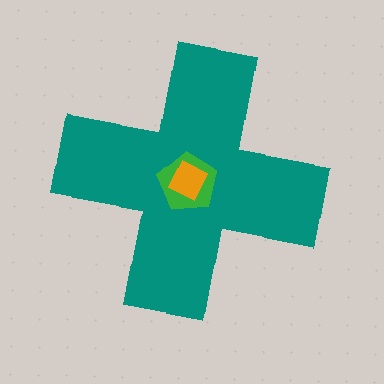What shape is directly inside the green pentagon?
The orange square.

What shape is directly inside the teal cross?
The green pentagon.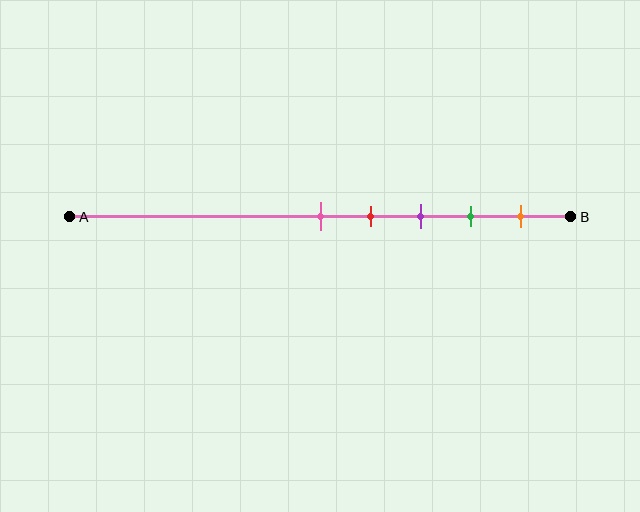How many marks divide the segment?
There are 5 marks dividing the segment.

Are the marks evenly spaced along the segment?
Yes, the marks are approximately evenly spaced.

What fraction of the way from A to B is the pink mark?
The pink mark is approximately 50% (0.5) of the way from A to B.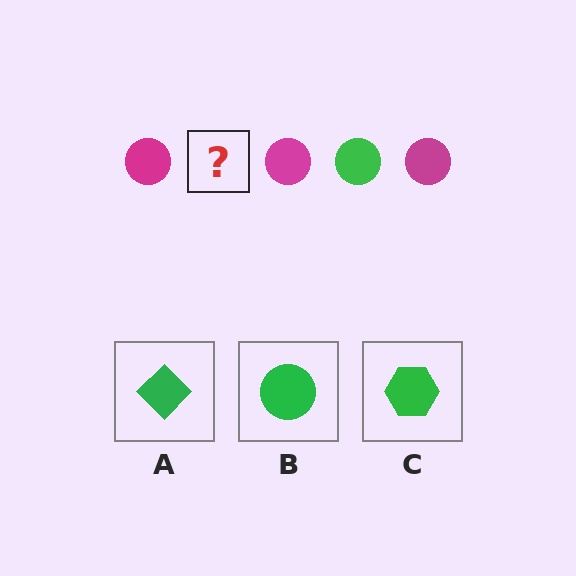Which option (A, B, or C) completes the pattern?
B.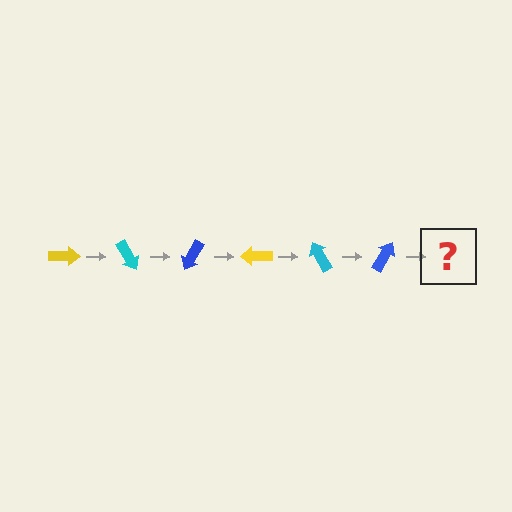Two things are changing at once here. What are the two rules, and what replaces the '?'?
The two rules are that it rotates 60 degrees each step and the color cycles through yellow, cyan, and blue. The '?' should be a yellow arrow, rotated 360 degrees from the start.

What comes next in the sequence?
The next element should be a yellow arrow, rotated 360 degrees from the start.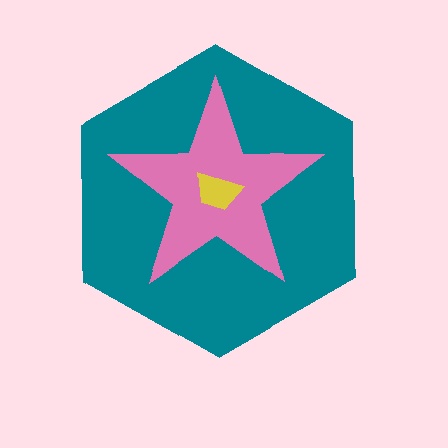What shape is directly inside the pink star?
The yellow trapezoid.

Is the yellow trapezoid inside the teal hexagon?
Yes.